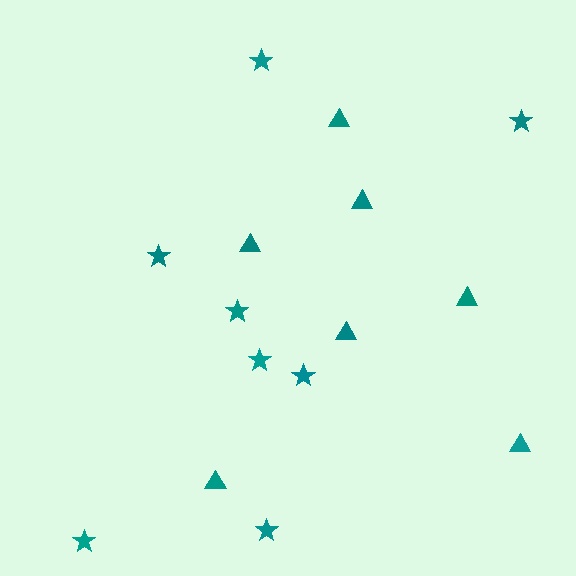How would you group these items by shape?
There are 2 groups: one group of triangles (7) and one group of stars (8).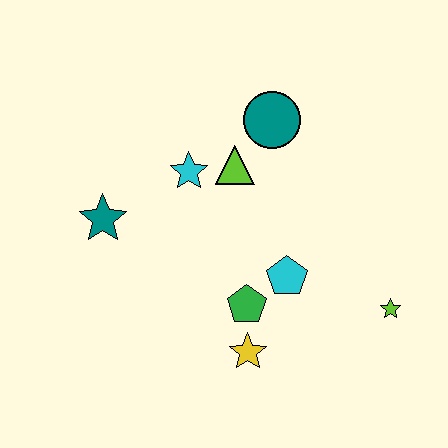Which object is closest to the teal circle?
The lime triangle is closest to the teal circle.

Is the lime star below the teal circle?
Yes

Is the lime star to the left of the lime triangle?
No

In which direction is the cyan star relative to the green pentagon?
The cyan star is above the green pentagon.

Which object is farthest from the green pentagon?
The teal circle is farthest from the green pentagon.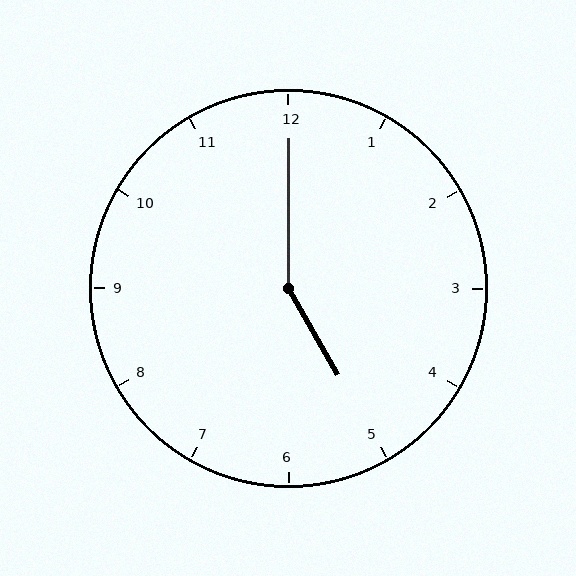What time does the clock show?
5:00.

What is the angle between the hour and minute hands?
Approximately 150 degrees.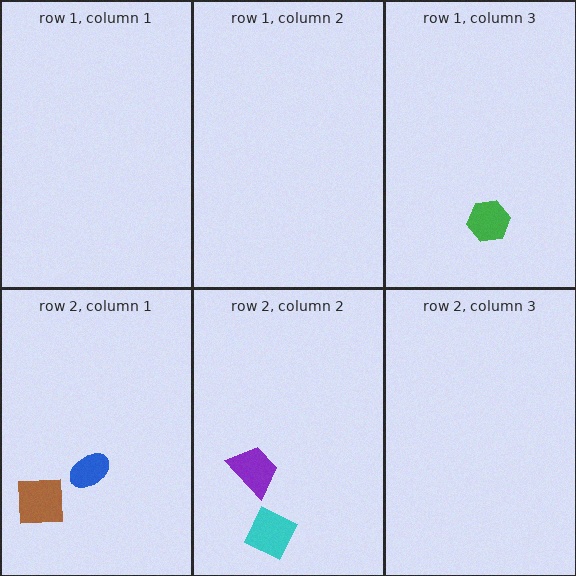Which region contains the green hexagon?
The row 1, column 3 region.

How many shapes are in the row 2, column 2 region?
2.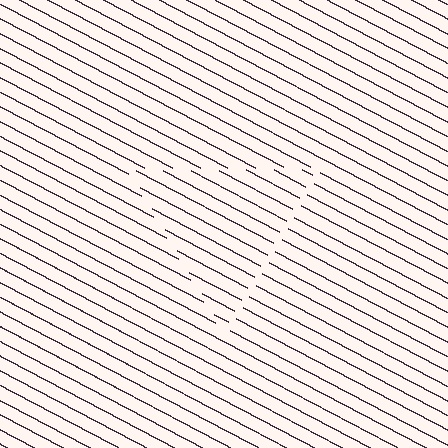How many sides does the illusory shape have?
3 sides — the line-ends trace a triangle.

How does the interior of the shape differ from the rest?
The interior of the shape contains the same grating, shifted by half a period — the contour is defined by the phase discontinuity where line-ends from the inner and outer gratings abut.